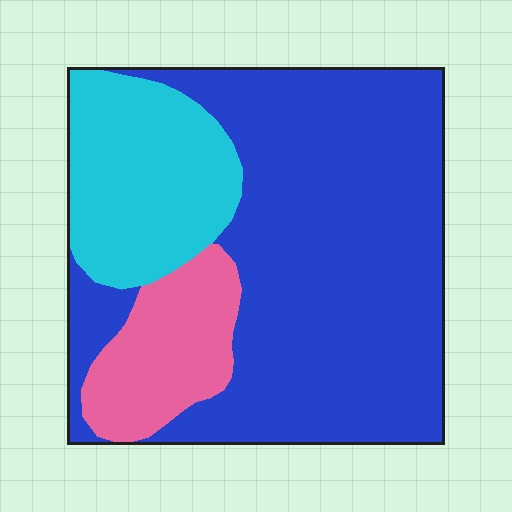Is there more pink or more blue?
Blue.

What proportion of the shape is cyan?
Cyan takes up about one fifth (1/5) of the shape.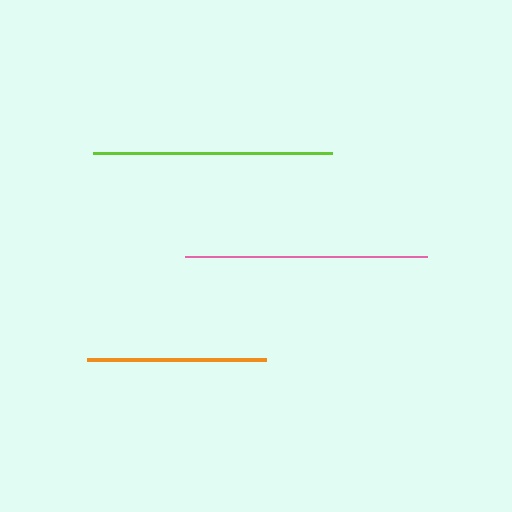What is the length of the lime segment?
The lime segment is approximately 239 pixels long.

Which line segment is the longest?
The pink line is the longest at approximately 242 pixels.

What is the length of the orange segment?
The orange segment is approximately 180 pixels long.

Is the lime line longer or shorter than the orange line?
The lime line is longer than the orange line.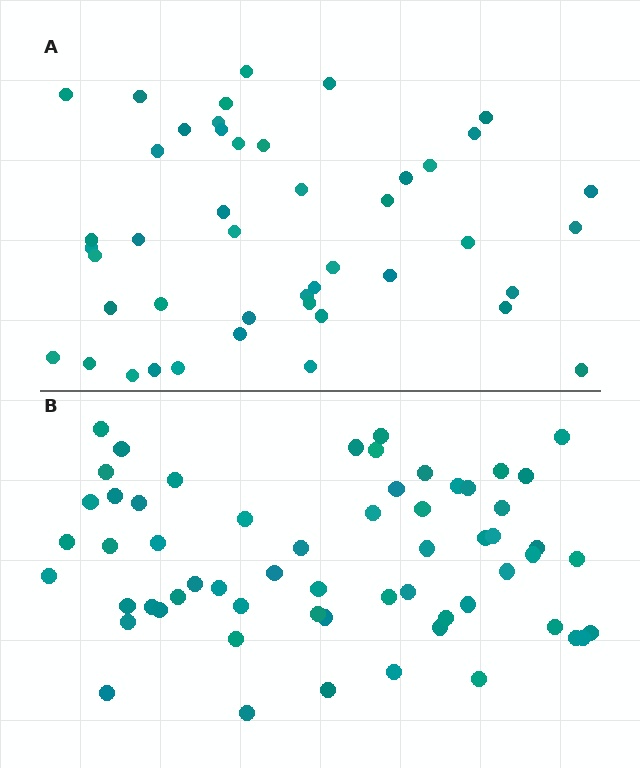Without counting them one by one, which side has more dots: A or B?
Region B (the bottom region) has more dots.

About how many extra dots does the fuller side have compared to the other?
Region B has approximately 15 more dots than region A.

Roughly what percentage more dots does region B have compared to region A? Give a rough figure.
About 35% more.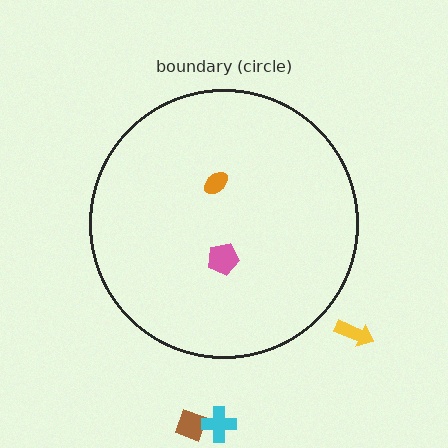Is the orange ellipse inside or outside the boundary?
Inside.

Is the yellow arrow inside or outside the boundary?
Outside.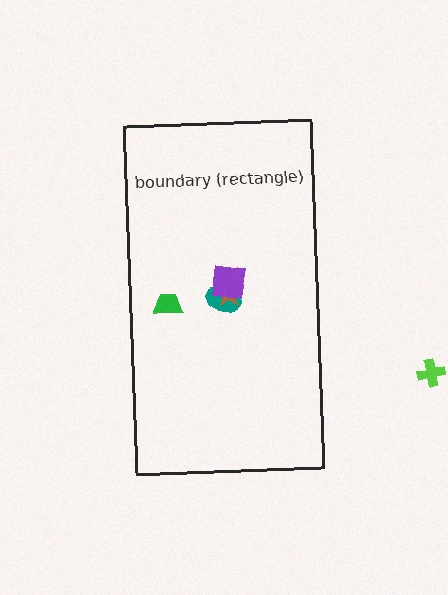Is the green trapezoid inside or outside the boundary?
Inside.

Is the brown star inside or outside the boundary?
Inside.